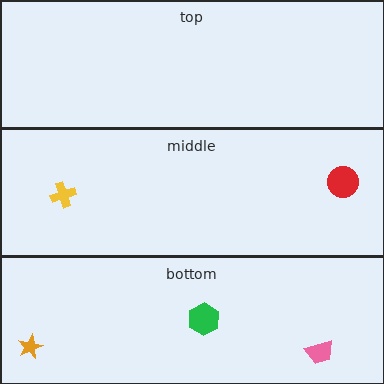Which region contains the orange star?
The bottom region.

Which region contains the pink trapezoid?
The bottom region.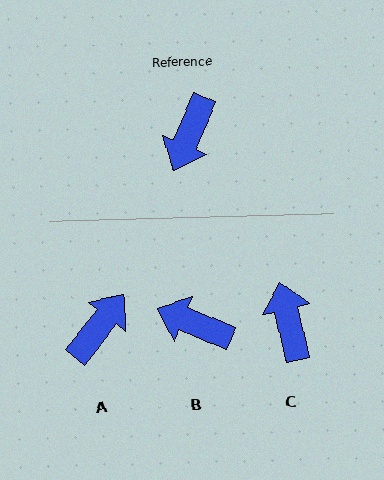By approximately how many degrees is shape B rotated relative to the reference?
Approximately 90 degrees clockwise.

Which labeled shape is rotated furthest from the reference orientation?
A, about 165 degrees away.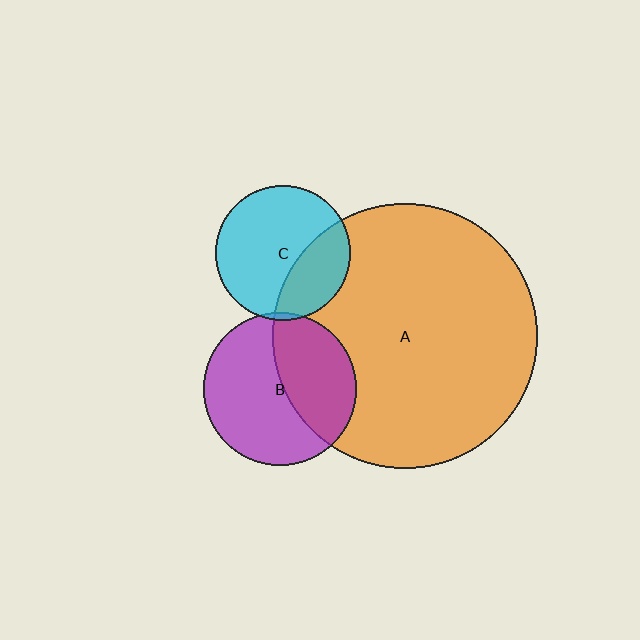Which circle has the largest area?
Circle A (orange).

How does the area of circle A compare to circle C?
Approximately 3.8 times.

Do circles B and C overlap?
Yes.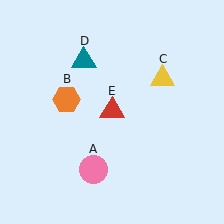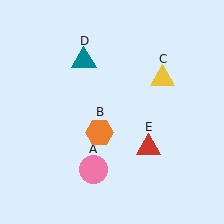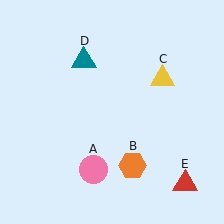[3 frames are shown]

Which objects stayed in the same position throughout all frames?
Pink circle (object A) and yellow triangle (object C) and teal triangle (object D) remained stationary.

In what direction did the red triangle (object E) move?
The red triangle (object E) moved down and to the right.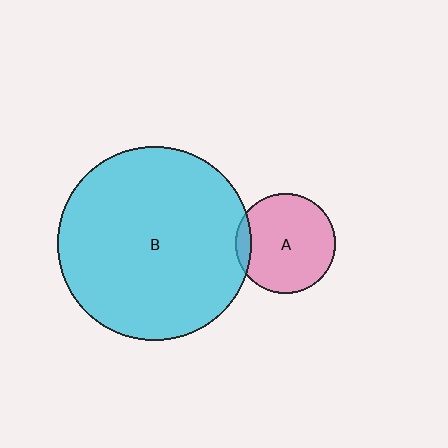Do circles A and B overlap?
Yes.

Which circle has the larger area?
Circle B (cyan).